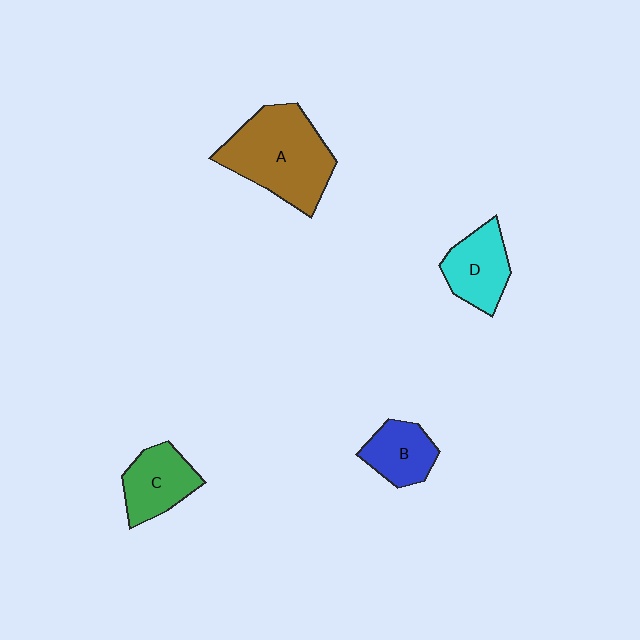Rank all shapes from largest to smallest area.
From largest to smallest: A (brown), D (cyan), C (green), B (blue).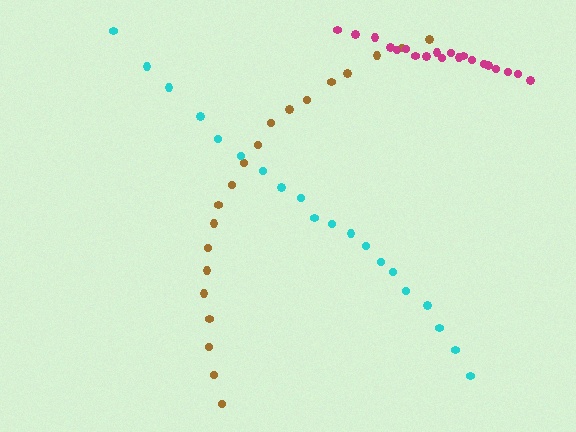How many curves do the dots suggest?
There are 3 distinct paths.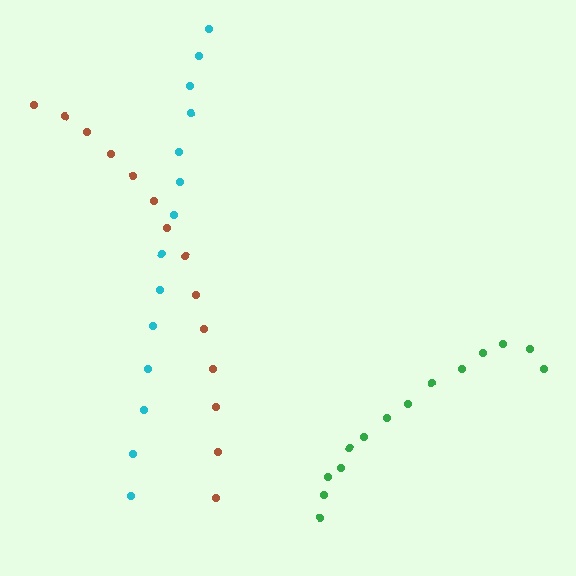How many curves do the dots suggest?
There are 3 distinct paths.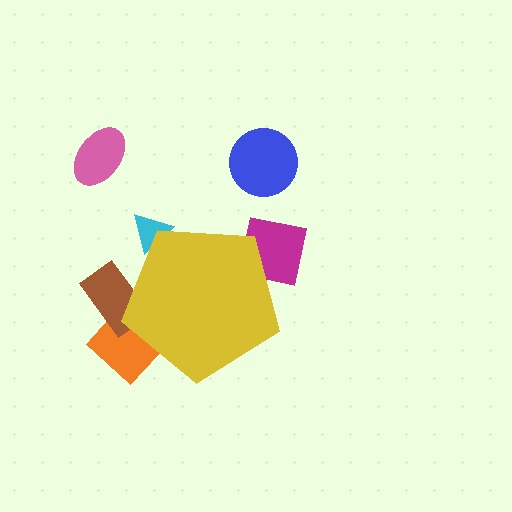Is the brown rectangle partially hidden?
Yes, the brown rectangle is partially hidden behind the yellow pentagon.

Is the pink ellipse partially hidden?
No, the pink ellipse is fully visible.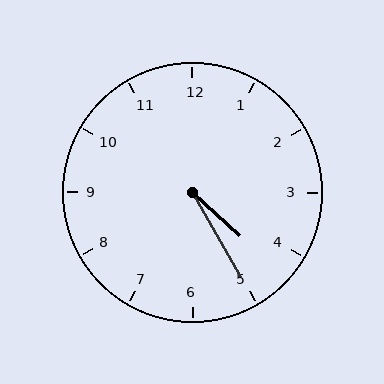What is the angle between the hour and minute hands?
Approximately 18 degrees.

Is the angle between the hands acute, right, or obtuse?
It is acute.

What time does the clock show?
4:25.